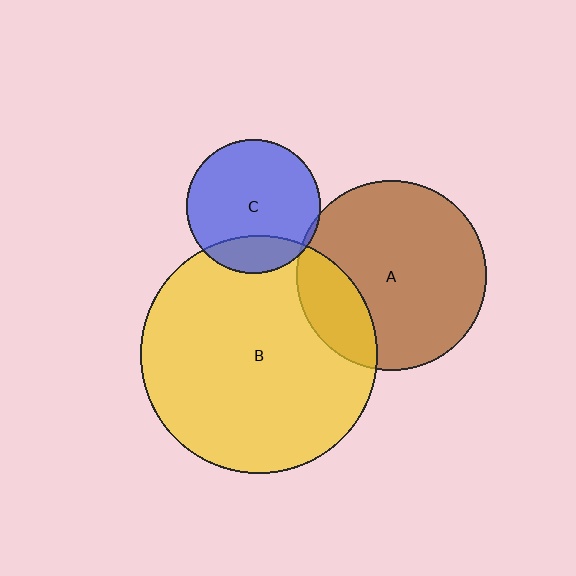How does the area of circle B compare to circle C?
Approximately 3.1 times.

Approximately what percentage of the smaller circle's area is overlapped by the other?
Approximately 5%.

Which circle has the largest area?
Circle B (yellow).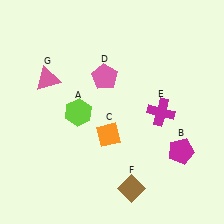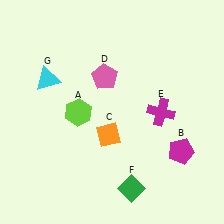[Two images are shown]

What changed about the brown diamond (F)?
In Image 1, F is brown. In Image 2, it changed to green.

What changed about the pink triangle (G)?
In Image 1, G is pink. In Image 2, it changed to cyan.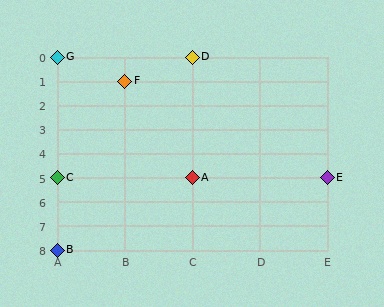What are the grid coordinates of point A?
Point A is at grid coordinates (C, 5).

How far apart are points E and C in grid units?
Points E and C are 4 columns apart.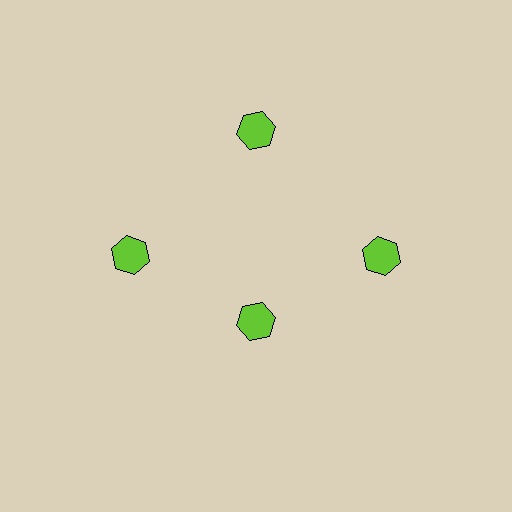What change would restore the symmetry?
The symmetry would be restored by moving it outward, back onto the ring so that all 4 hexagons sit at equal angles and equal distance from the center.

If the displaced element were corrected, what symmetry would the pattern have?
It would have 4-fold rotational symmetry — the pattern would map onto itself every 90 degrees.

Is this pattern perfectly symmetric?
No. The 4 lime hexagons are arranged in a ring, but one element near the 6 o'clock position is pulled inward toward the center, breaking the 4-fold rotational symmetry.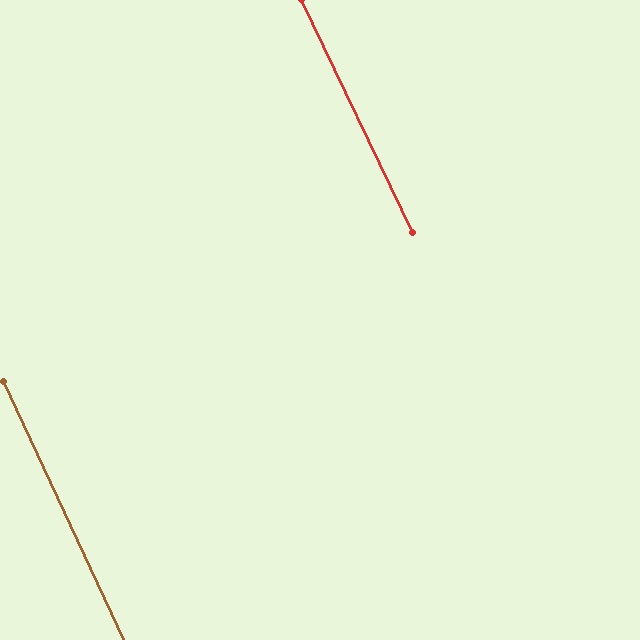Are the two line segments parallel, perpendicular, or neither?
Parallel — their directions differ by only 0.5°.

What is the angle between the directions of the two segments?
Approximately 1 degree.